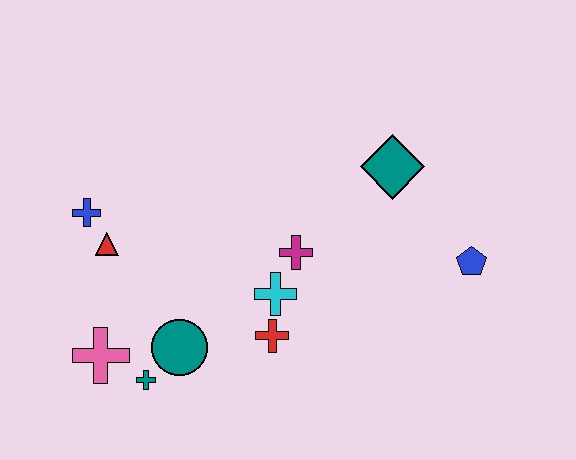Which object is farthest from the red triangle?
The blue pentagon is farthest from the red triangle.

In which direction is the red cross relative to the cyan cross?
The red cross is below the cyan cross.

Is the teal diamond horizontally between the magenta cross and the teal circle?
No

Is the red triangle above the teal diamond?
No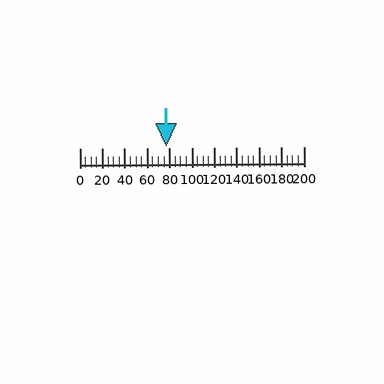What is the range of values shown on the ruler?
The ruler shows values from 0 to 200.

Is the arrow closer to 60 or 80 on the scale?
The arrow is closer to 80.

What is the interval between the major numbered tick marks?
The major tick marks are spaced 20 units apart.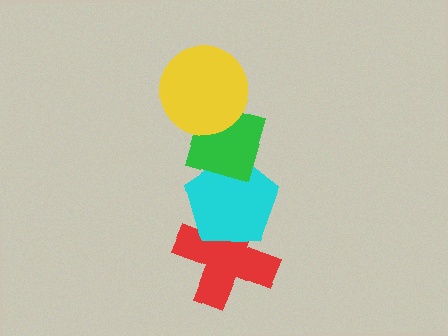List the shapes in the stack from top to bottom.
From top to bottom: the yellow circle, the green diamond, the cyan pentagon, the red cross.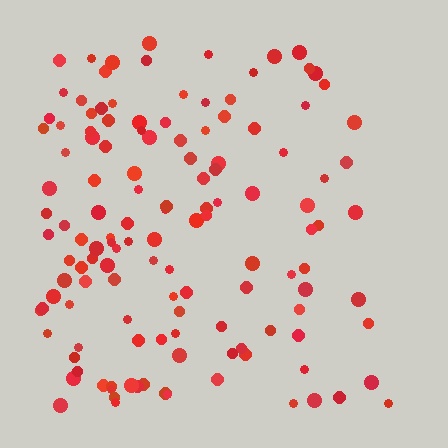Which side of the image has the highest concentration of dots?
The left.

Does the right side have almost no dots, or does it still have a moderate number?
Still a moderate number, just noticeably fewer than the left.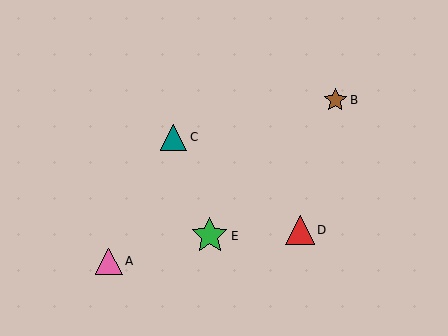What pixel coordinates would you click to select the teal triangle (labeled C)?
Click at (174, 137) to select the teal triangle C.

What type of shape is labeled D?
Shape D is a red triangle.